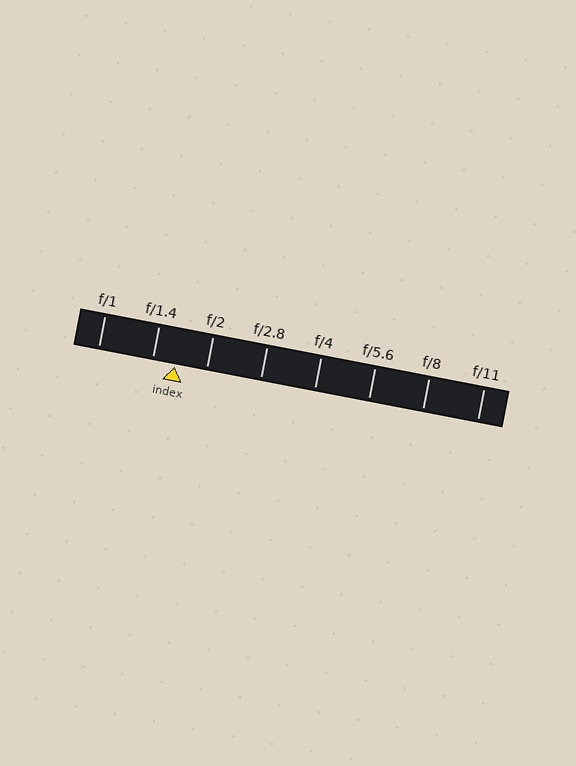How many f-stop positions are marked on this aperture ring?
There are 8 f-stop positions marked.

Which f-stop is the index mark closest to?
The index mark is closest to f/1.4.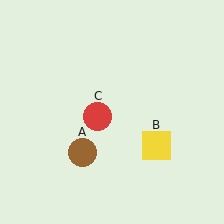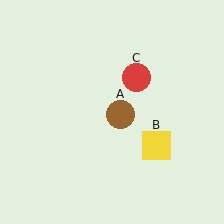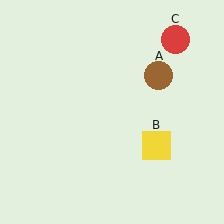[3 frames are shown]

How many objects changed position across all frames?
2 objects changed position: brown circle (object A), red circle (object C).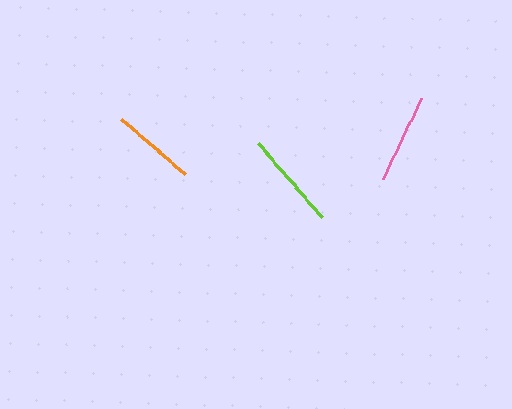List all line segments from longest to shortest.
From longest to shortest: lime, pink, orange.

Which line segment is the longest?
The lime line is the longest at approximately 98 pixels.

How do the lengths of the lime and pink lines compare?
The lime and pink lines are approximately the same length.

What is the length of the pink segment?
The pink segment is approximately 90 pixels long.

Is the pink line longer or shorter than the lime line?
The lime line is longer than the pink line.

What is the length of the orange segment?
The orange segment is approximately 84 pixels long.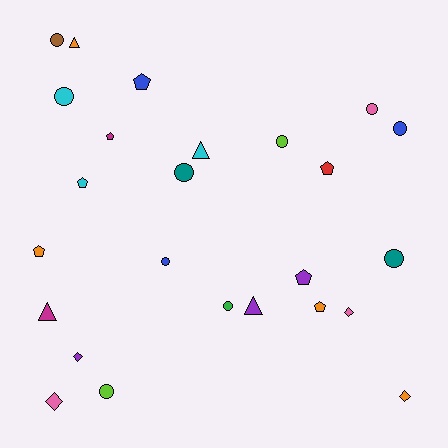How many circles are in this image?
There are 10 circles.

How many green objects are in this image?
There is 1 green object.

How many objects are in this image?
There are 25 objects.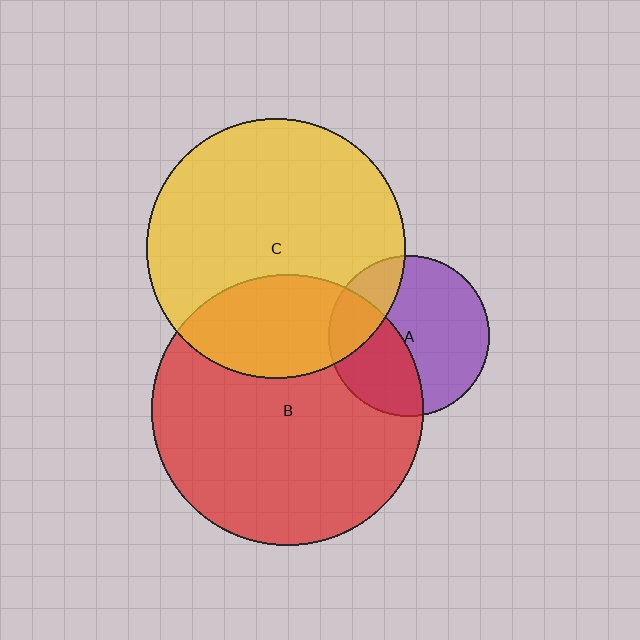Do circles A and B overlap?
Yes.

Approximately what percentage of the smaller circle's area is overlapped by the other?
Approximately 40%.